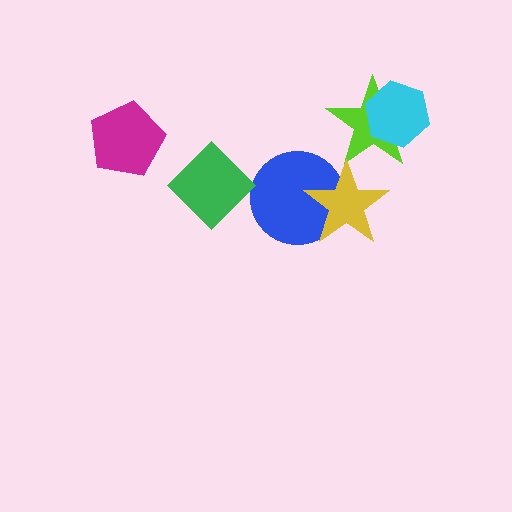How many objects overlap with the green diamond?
0 objects overlap with the green diamond.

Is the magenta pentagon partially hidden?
No, no other shape covers it.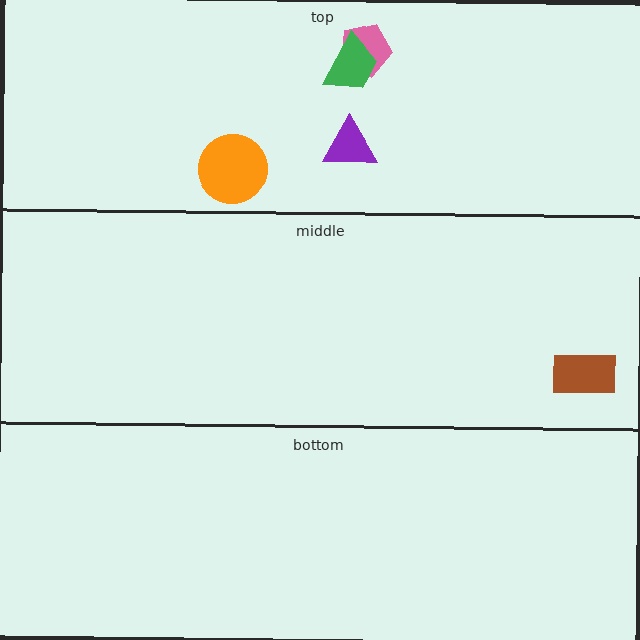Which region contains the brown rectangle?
The middle region.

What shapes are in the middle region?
The brown rectangle.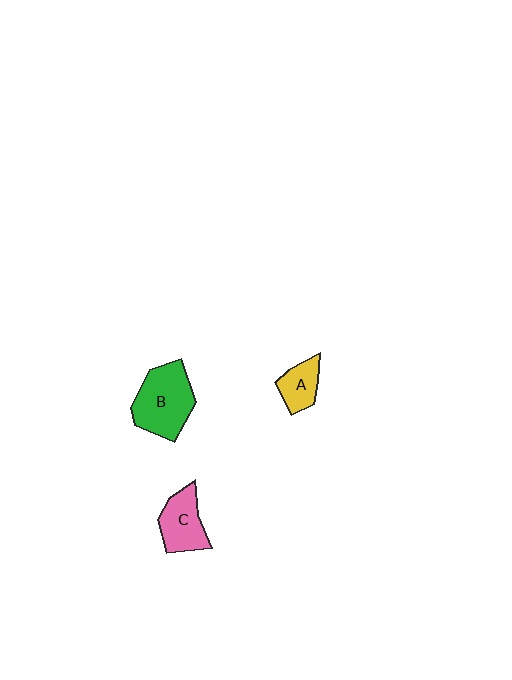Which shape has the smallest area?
Shape A (yellow).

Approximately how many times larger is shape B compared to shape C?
Approximately 1.5 times.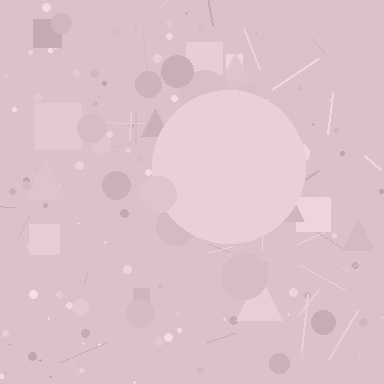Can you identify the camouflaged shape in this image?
The camouflaged shape is a circle.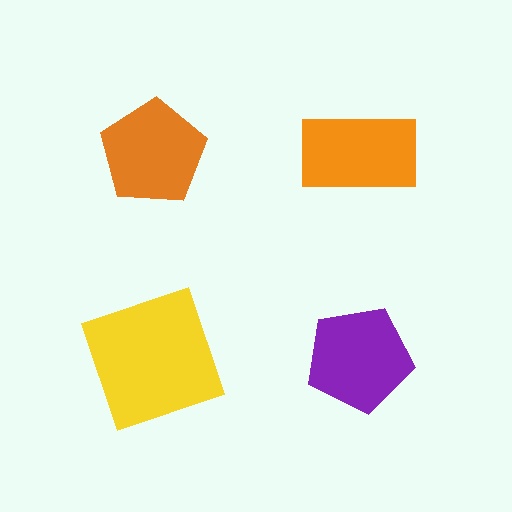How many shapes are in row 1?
2 shapes.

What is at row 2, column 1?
A yellow square.